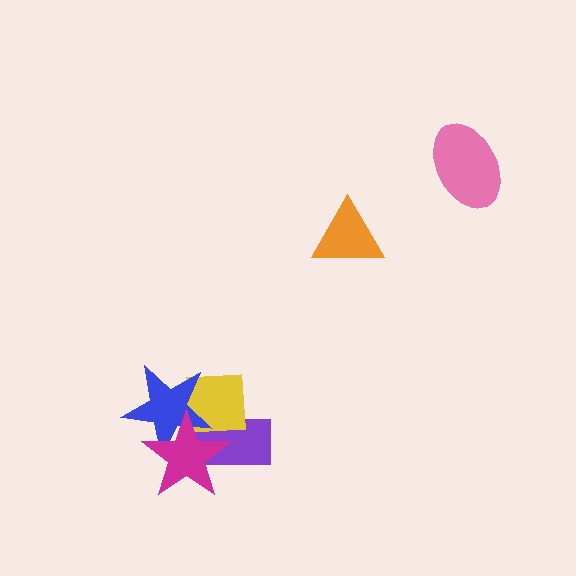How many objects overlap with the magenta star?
3 objects overlap with the magenta star.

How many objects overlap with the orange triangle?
0 objects overlap with the orange triangle.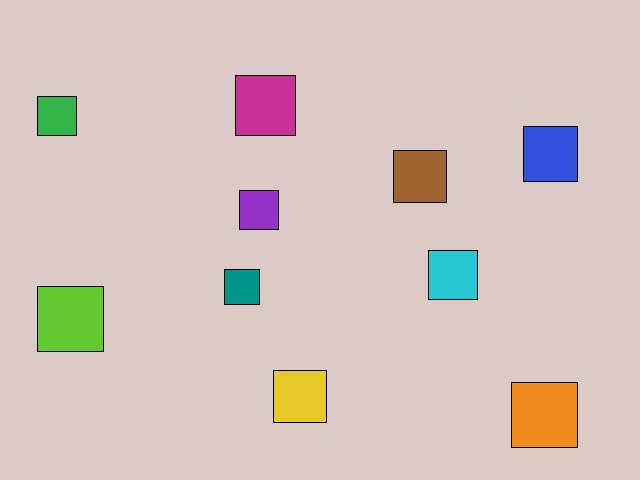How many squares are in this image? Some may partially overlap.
There are 10 squares.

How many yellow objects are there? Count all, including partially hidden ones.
There is 1 yellow object.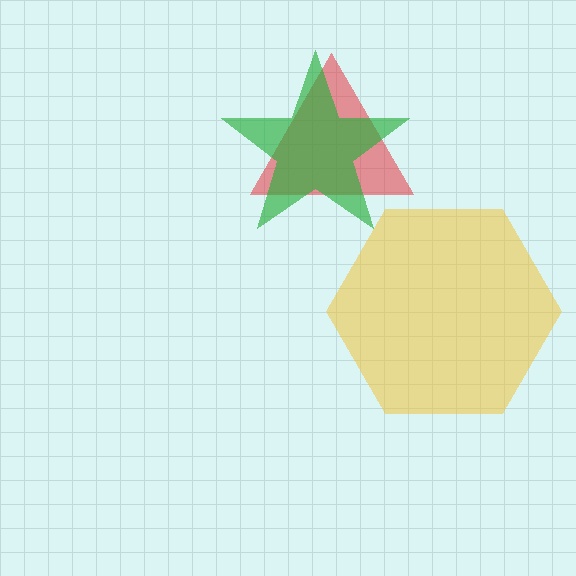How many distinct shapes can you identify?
There are 3 distinct shapes: a red triangle, a green star, a yellow hexagon.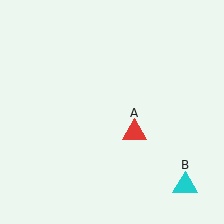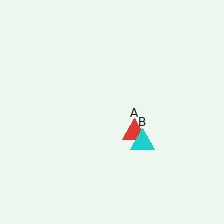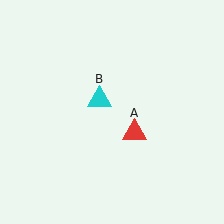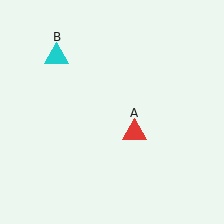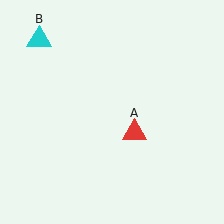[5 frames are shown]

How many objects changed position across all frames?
1 object changed position: cyan triangle (object B).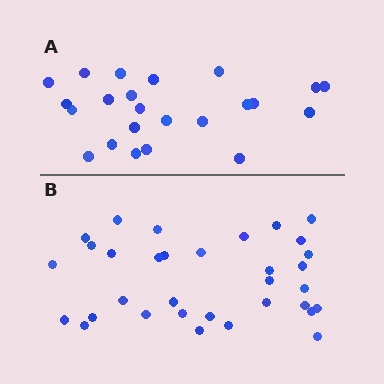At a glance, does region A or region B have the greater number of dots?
Region B (the bottom region) has more dots.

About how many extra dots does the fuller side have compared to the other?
Region B has roughly 10 or so more dots than region A.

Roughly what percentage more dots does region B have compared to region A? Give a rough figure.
About 45% more.